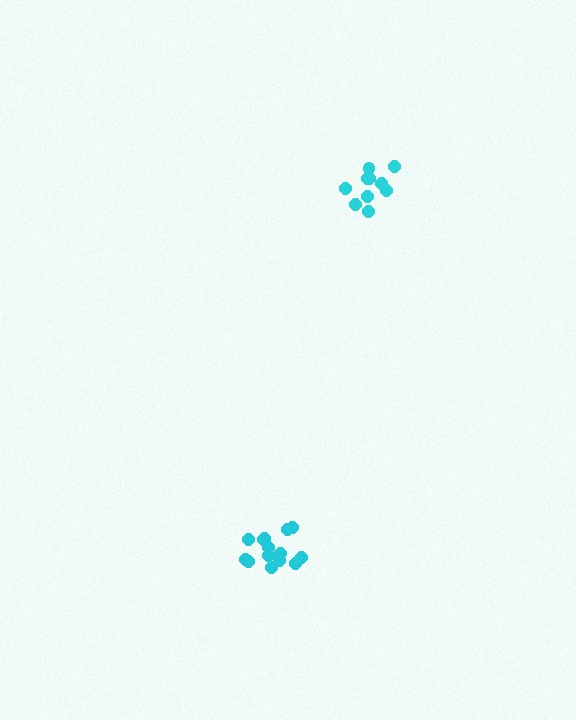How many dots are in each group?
Group 1: 14 dots, Group 2: 10 dots (24 total).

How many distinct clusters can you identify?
There are 2 distinct clusters.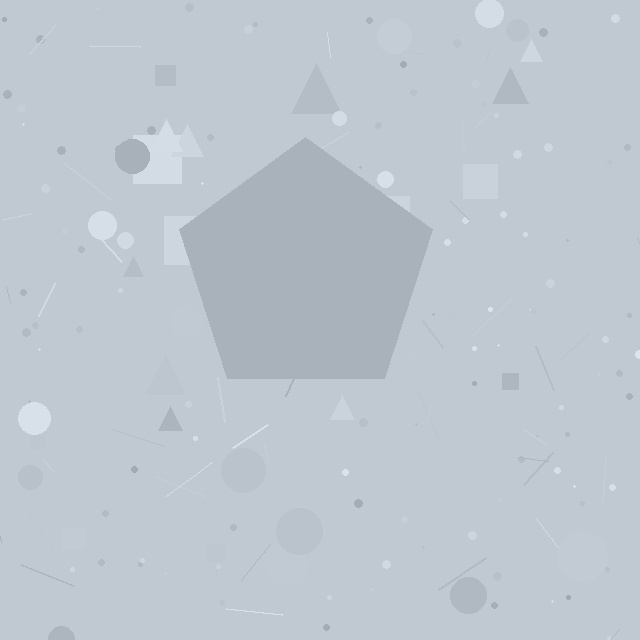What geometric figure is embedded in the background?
A pentagon is embedded in the background.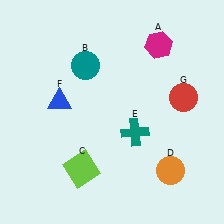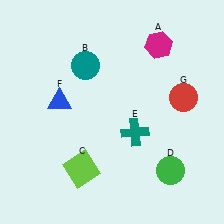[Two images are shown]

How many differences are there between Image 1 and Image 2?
There is 1 difference between the two images.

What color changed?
The circle (D) changed from orange in Image 1 to green in Image 2.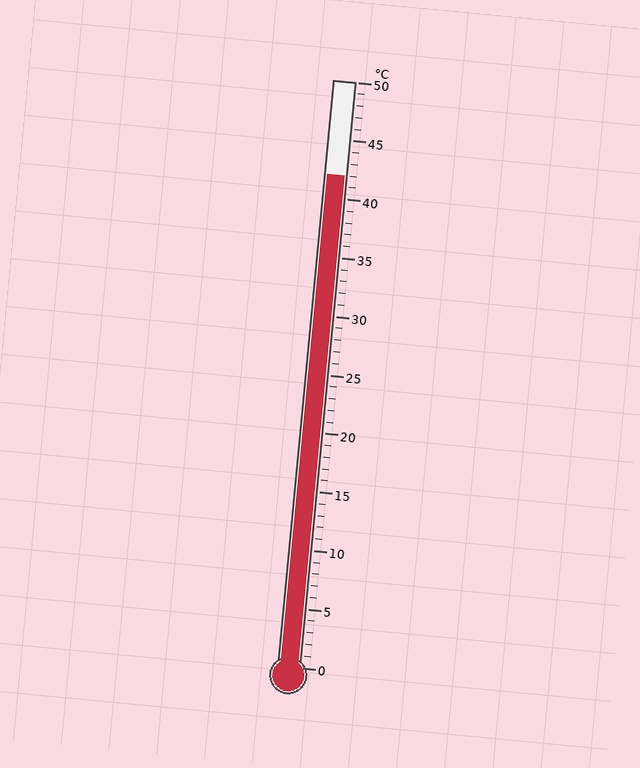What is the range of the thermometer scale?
The thermometer scale ranges from 0°C to 50°C.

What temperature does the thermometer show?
The thermometer shows approximately 42°C.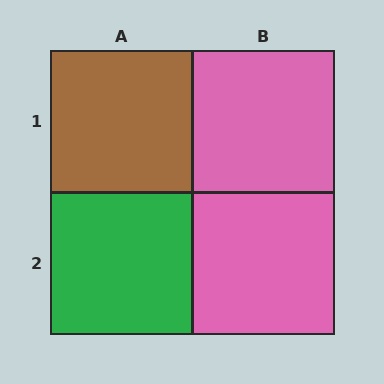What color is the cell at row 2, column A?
Green.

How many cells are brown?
1 cell is brown.